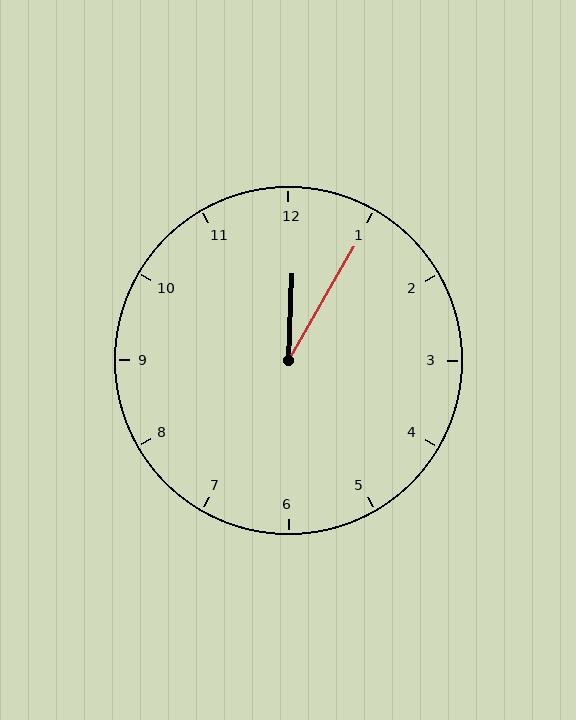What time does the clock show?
12:05.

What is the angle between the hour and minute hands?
Approximately 28 degrees.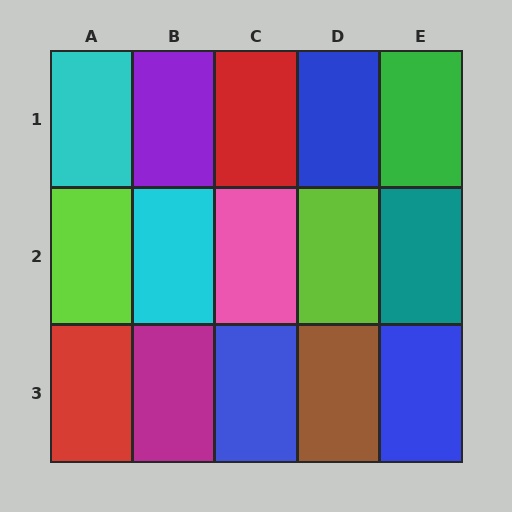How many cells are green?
1 cell is green.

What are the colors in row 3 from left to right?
Red, magenta, blue, brown, blue.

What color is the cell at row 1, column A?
Cyan.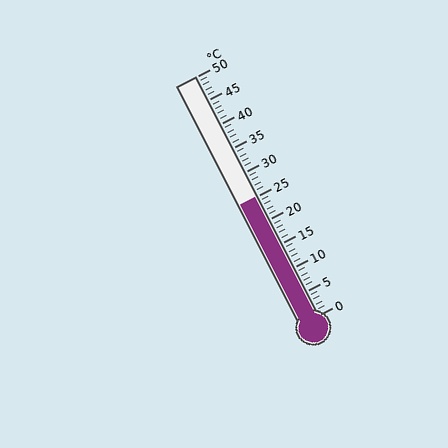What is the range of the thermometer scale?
The thermometer scale ranges from 0°C to 50°C.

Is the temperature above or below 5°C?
The temperature is above 5°C.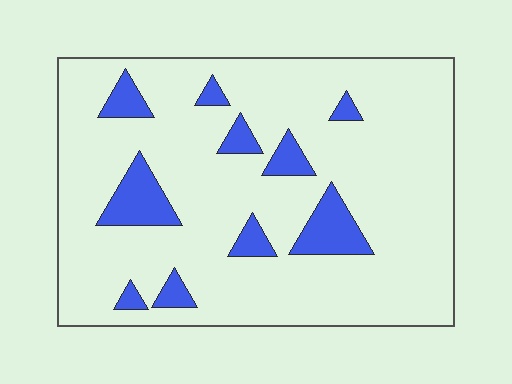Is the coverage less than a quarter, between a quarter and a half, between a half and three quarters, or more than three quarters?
Less than a quarter.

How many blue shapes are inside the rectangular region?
10.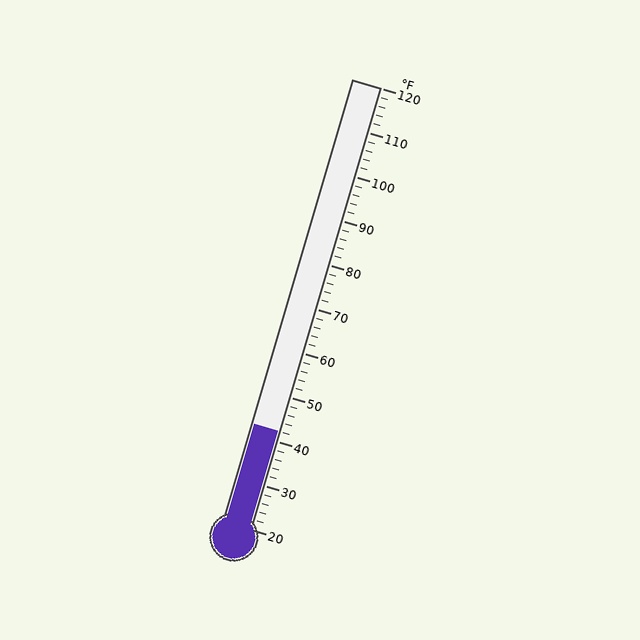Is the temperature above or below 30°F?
The temperature is above 30°F.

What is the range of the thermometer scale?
The thermometer scale ranges from 20°F to 120°F.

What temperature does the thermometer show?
The thermometer shows approximately 42°F.